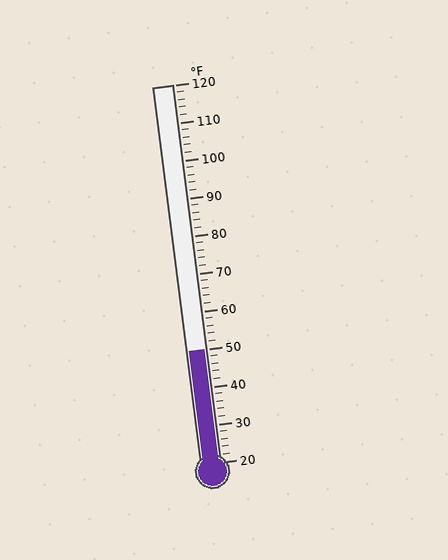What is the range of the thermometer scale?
The thermometer scale ranges from 20°F to 120°F.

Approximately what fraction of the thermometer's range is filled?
The thermometer is filled to approximately 30% of its range.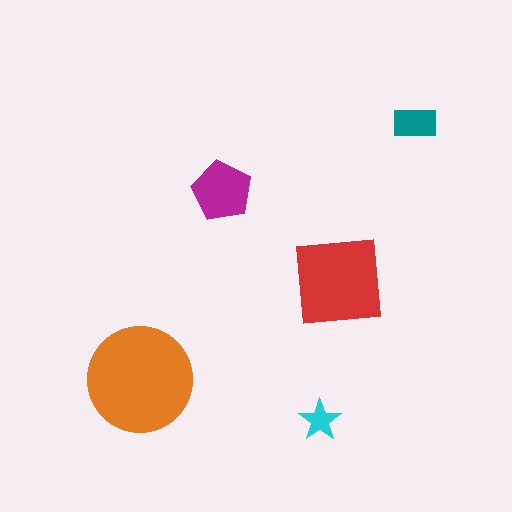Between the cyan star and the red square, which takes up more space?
The red square.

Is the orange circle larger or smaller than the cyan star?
Larger.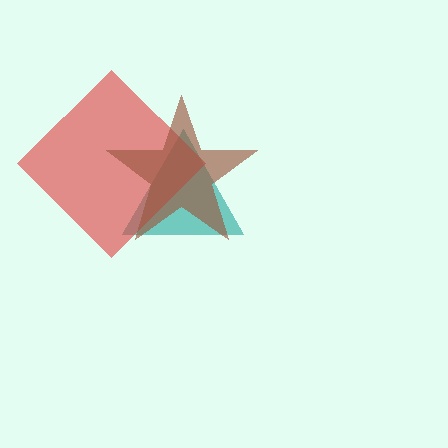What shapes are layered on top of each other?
The layered shapes are: a teal triangle, a red diamond, a brown star.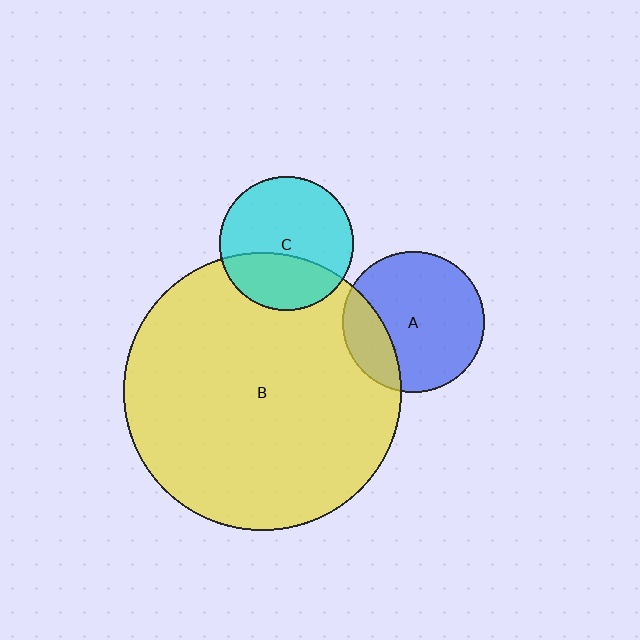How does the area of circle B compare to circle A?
Approximately 3.9 times.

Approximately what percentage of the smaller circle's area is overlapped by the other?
Approximately 20%.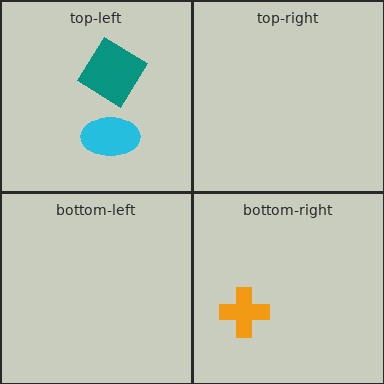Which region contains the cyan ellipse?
The top-left region.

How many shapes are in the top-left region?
2.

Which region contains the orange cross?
The bottom-right region.